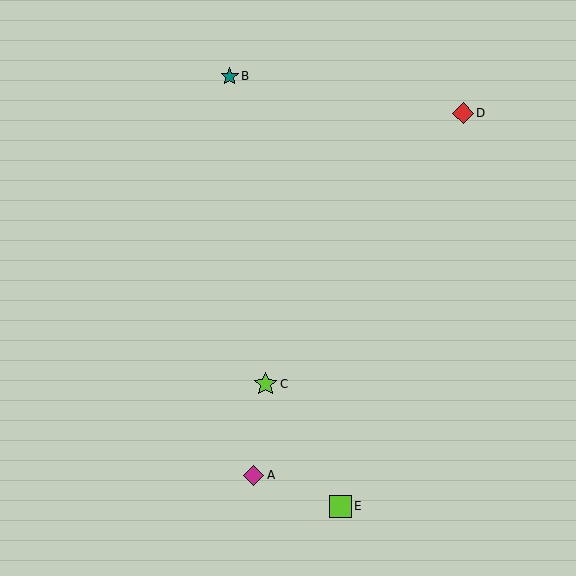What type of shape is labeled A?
Shape A is a magenta diamond.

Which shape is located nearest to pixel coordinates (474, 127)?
The red diamond (labeled D) at (463, 113) is nearest to that location.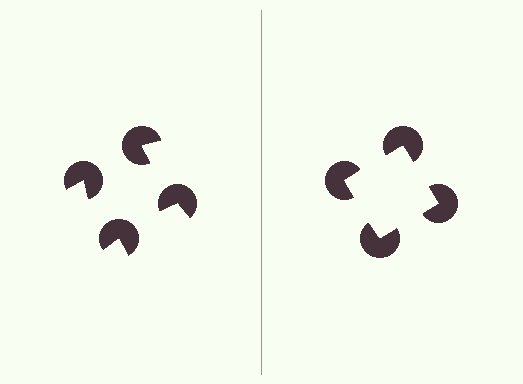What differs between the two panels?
The pac-man discs are positioned identically on both sides; only the wedge orientations differ. On the right they align to a square; on the left they are misaligned.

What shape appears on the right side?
An illusory square.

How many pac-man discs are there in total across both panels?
8 — 4 on each side.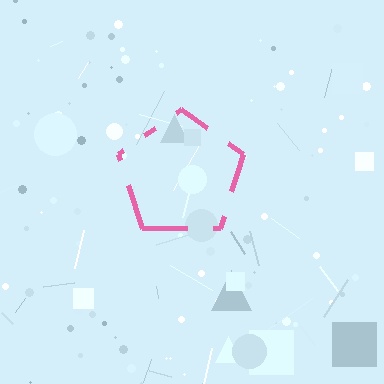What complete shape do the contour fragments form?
The contour fragments form a pentagon.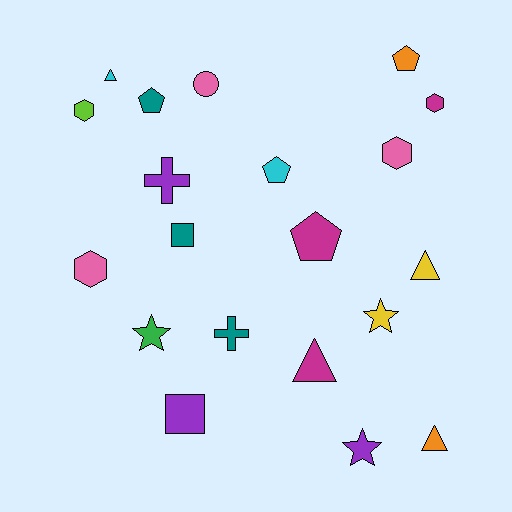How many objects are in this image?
There are 20 objects.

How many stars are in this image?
There are 3 stars.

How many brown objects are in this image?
There are no brown objects.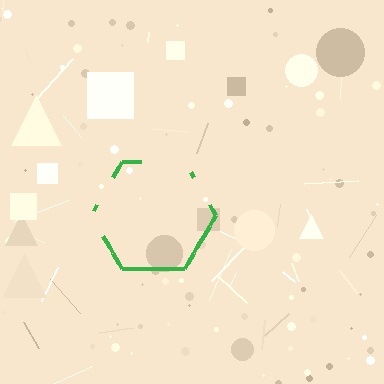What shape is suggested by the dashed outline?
The dashed outline suggests a hexagon.